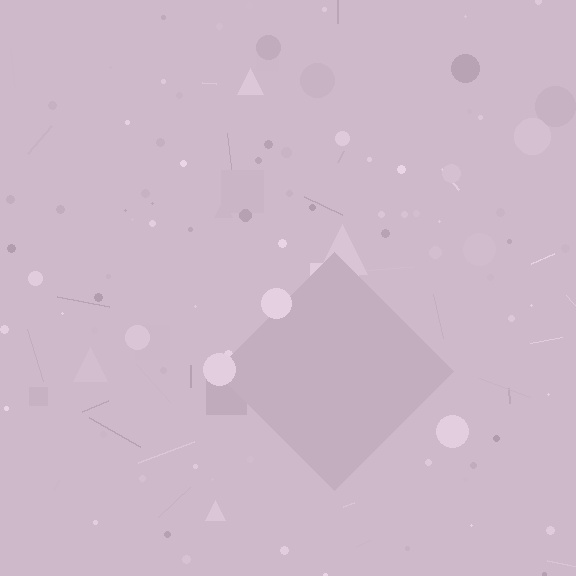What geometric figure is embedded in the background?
A diamond is embedded in the background.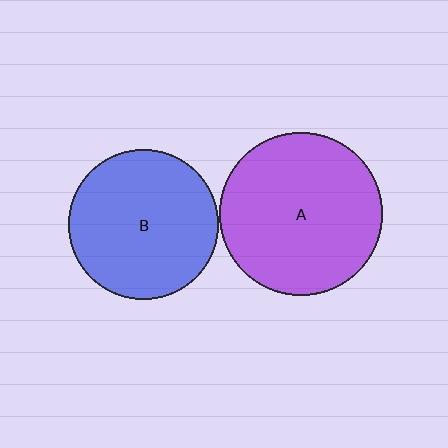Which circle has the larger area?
Circle A (purple).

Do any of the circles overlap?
No, none of the circles overlap.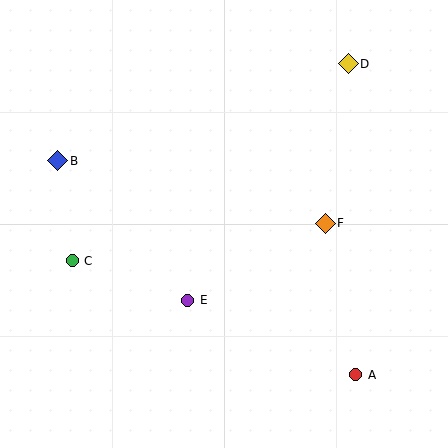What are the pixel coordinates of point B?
Point B is at (58, 161).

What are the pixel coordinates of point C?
Point C is at (72, 261).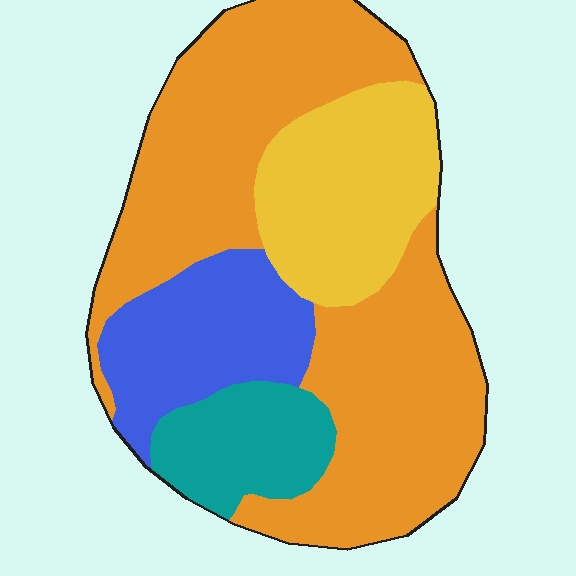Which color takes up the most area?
Orange, at roughly 55%.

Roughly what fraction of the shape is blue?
Blue takes up about one sixth (1/6) of the shape.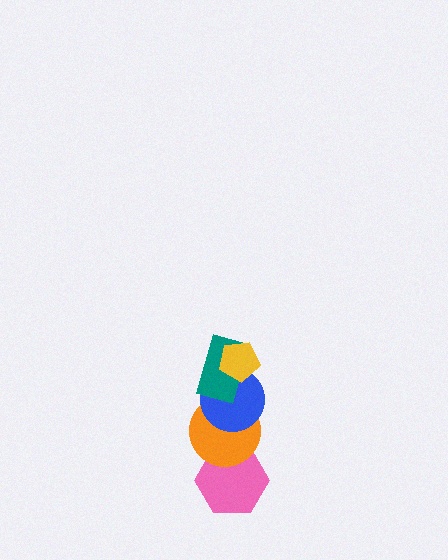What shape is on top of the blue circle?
The teal rectangle is on top of the blue circle.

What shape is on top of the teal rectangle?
The yellow pentagon is on top of the teal rectangle.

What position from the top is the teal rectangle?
The teal rectangle is 2nd from the top.